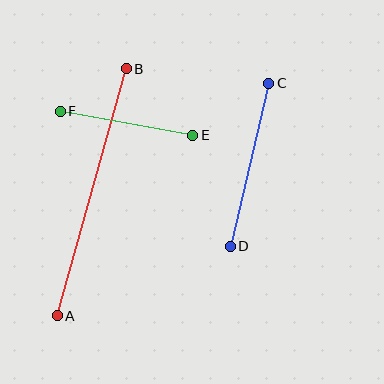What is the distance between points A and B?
The distance is approximately 256 pixels.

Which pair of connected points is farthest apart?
Points A and B are farthest apart.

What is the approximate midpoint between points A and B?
The midpoint is at approximately (92, 192) pixels.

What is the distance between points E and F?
The distance is approximately 135 pixels.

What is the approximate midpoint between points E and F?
The midpoint is at approximately (127, 123) pixels.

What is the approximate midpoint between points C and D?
The midpoint is at approximately (250, 165) pixels.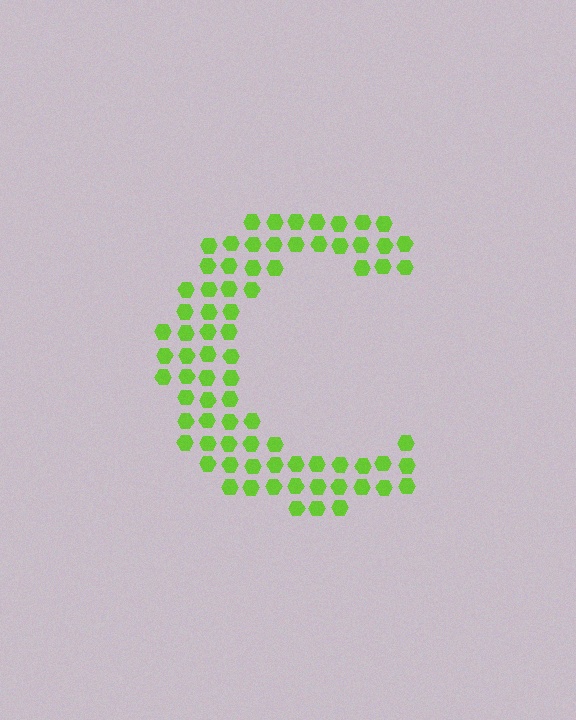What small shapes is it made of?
It is made of small hexagons.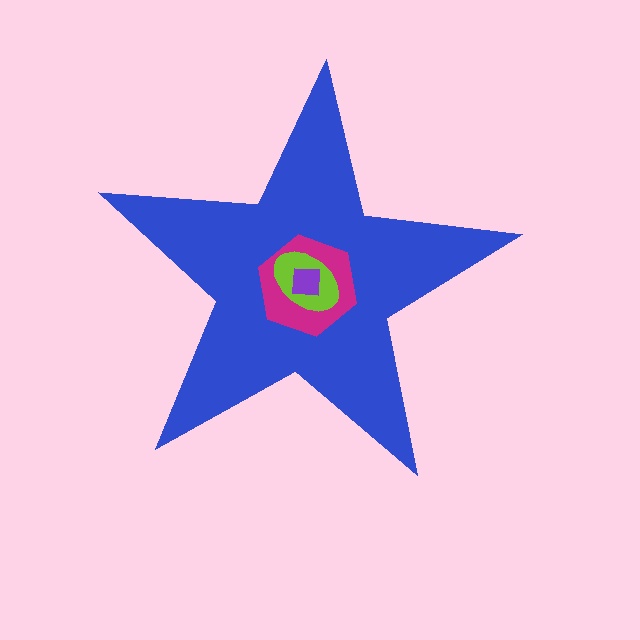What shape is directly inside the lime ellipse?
The purple square.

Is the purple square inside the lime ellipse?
Yes.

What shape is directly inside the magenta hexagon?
The lime ellipse.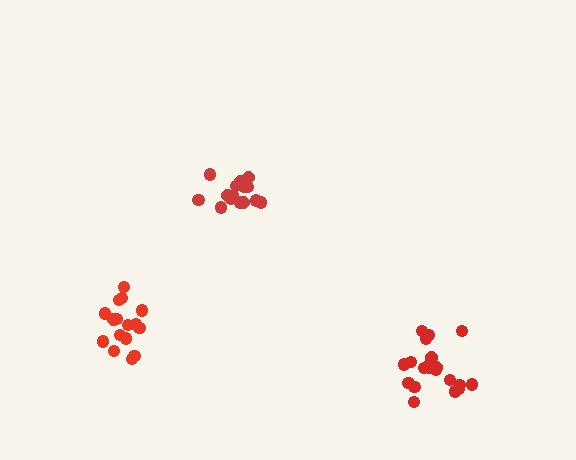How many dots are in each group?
Group 1: 20 dots, Group 2: 16 dots, Group 3: 16 dots (52 total).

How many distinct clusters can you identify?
There are 3 distinct clusters.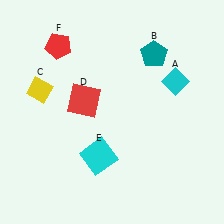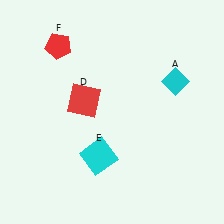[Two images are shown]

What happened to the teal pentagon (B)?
The teal pentagon (B) was removed in Image 2. It was in the top-right area of Image 1.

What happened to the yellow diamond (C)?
The yellow diamond (C) was removed in Image 2. It was in the top-left area of Image 1.